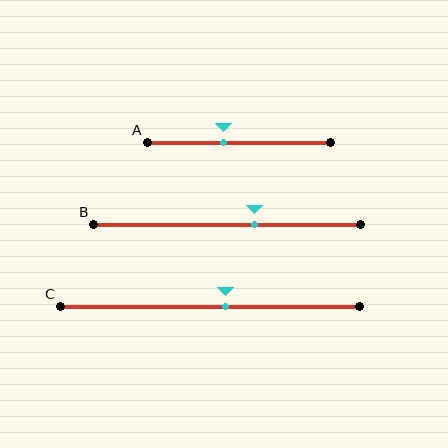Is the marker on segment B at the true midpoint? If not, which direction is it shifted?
No, the marker on segment B is shifted to the right by about 10% of the segment length.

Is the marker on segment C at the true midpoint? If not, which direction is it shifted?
No, the marker on segment C is shifted to the right by about 5% of the segment length.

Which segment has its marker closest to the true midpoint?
Segment C has its marker closest to the true midpoint.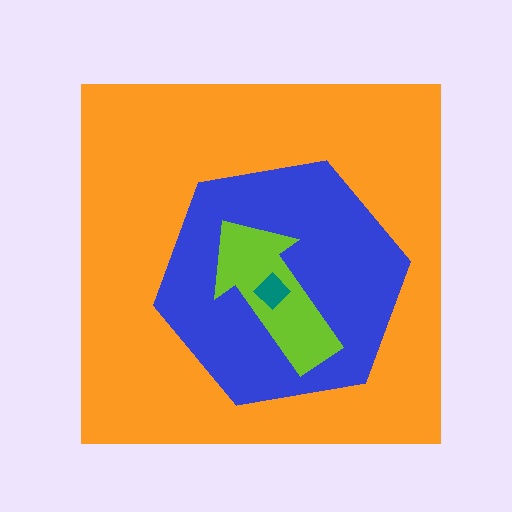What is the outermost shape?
The orange square.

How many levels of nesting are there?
4.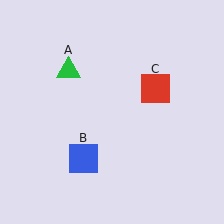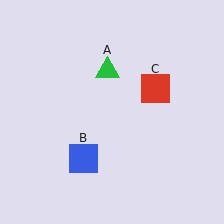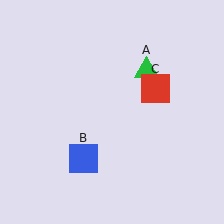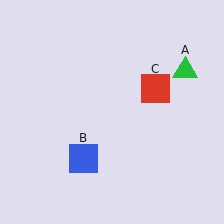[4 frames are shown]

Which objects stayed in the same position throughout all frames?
Blue square (object B) and red square (object C) remained stationary.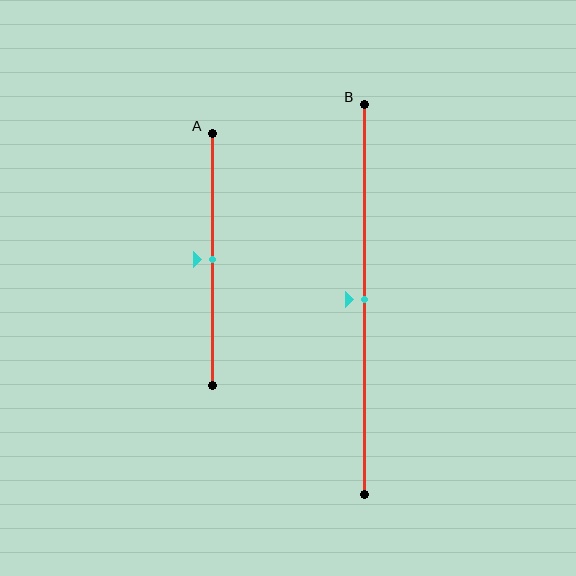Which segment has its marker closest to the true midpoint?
Segment A has its marker closest to the true midpoint.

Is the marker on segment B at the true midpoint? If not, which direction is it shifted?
Yes, the marker on segment B is at the true midpoint.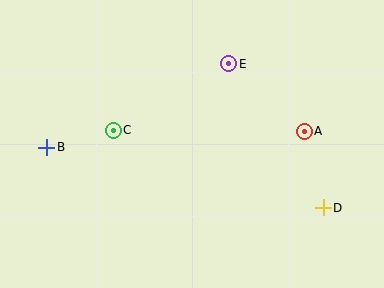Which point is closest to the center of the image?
Point C at (113, 130) is closest to the center.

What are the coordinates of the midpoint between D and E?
The midpoint between D and E is at (276, 136).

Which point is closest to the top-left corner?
Point B is closest to the top-left corner.